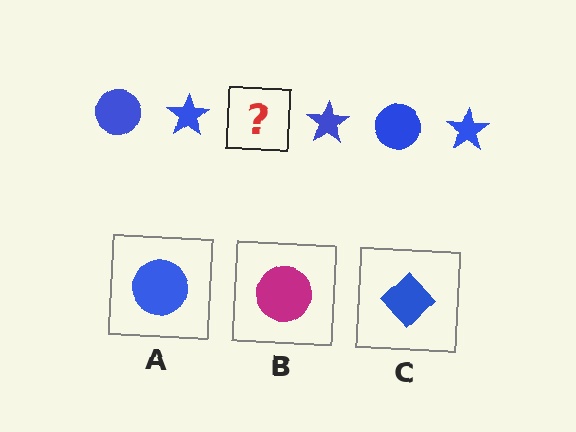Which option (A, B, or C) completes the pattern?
A.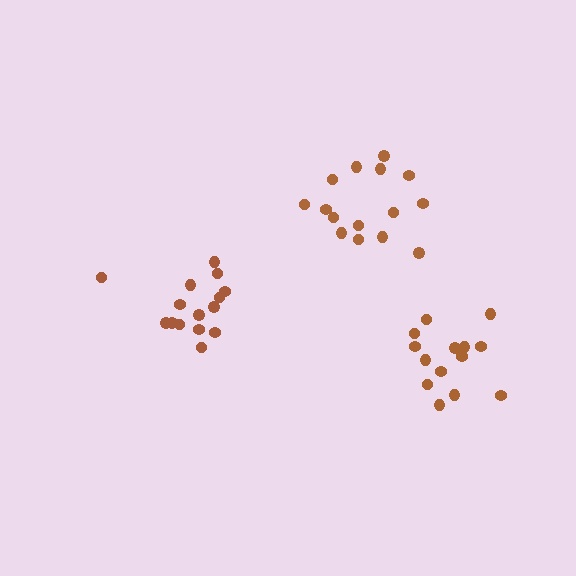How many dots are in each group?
Group 1: 15 dots, Group 2: 15 dots, Group 3: 14 dots (44 total).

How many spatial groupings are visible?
There are 3 spatial groupings.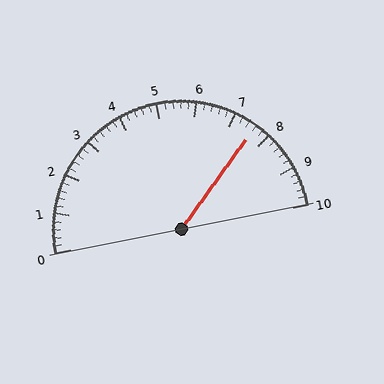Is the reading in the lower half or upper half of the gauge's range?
The reading is in the upper half of the range (0 to 10).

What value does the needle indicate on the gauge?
The needle indicates approximately 7.6.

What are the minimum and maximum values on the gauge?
The gauge ranges from 0 to 10.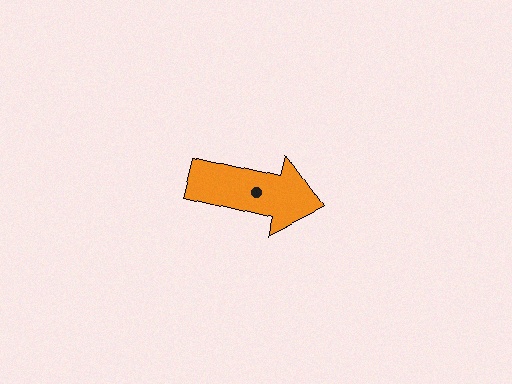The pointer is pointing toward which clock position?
Roughly 3 o'clock.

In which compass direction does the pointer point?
East.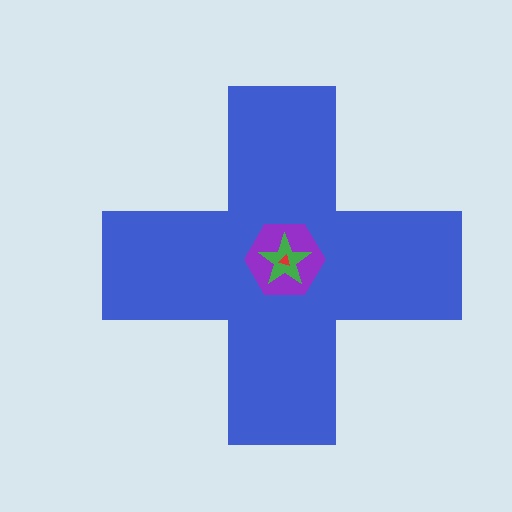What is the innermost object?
The red triangle.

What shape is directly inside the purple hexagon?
The green star.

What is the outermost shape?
The blue cross.